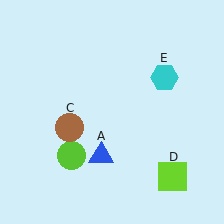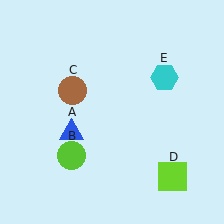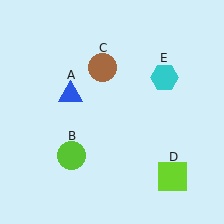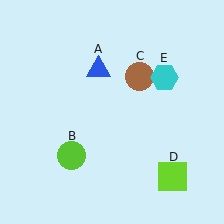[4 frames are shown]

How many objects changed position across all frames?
2 objects changed position: blue triangle (object A), brown circle (object C).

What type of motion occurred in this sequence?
The blue triangle (object A), brown circle (object C) rotated clockwise around the center of the scene.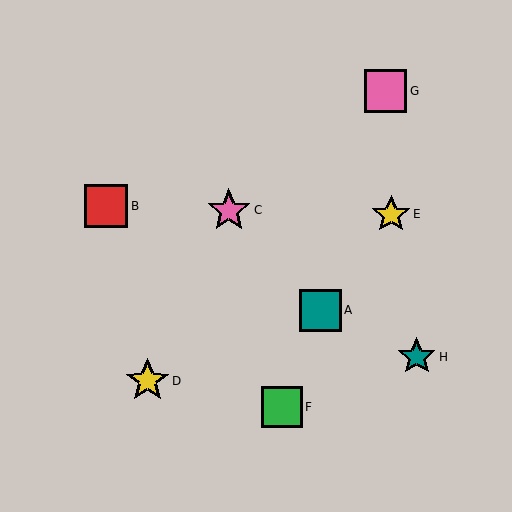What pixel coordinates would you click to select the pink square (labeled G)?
Click at (386, 91) to select the pink square G.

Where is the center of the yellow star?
The center of the yellow star is at (391, 214).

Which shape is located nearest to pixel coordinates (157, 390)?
The yellow star (labeled D) at (147, 381) is nearest to that location.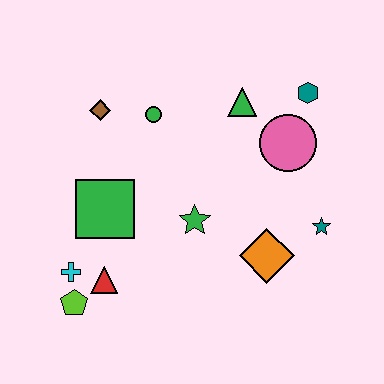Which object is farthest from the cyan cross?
The teal hexagon is farthest from the cyan cross.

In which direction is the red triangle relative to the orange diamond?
The red triangle is to the left of the orange diamond.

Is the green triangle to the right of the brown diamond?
Yes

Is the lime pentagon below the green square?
Yes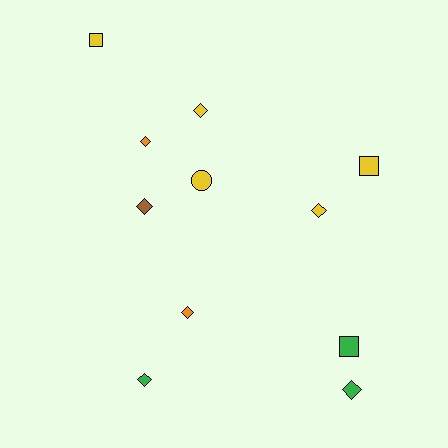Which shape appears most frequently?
Diamond, with 7 objects.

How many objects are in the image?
There are 11 objects.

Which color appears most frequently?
Yellow, with 5 objects.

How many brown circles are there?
There are no brown circles.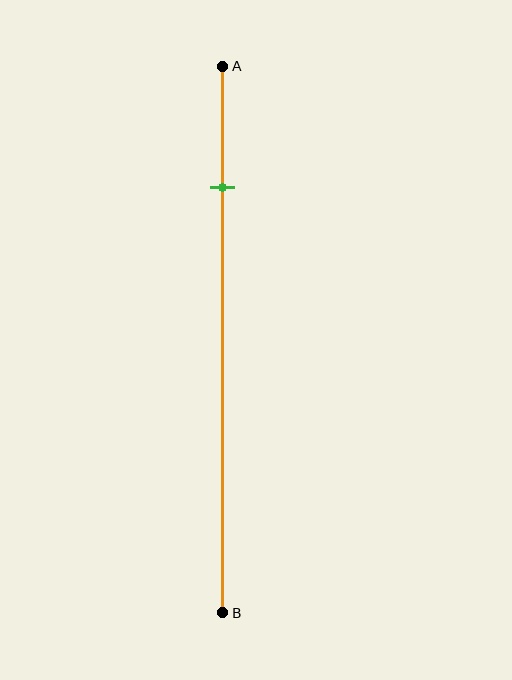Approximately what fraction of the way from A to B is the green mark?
The green mark is approximately 20% of the way from A to B.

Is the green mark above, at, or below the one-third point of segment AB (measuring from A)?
The green mark is above the one-third point of segment AB.